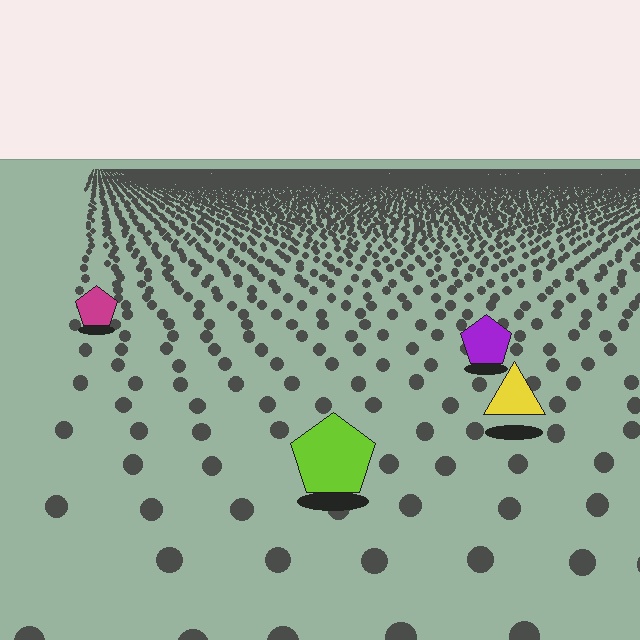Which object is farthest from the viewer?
The magenta pentagon is farthest from the viewer. It appears smaller and the ground texture around it is denser.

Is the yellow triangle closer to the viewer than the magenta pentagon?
Yes. The yellow triangle is closer — you can tell from the texture gradient: the ground texture is coarser near it.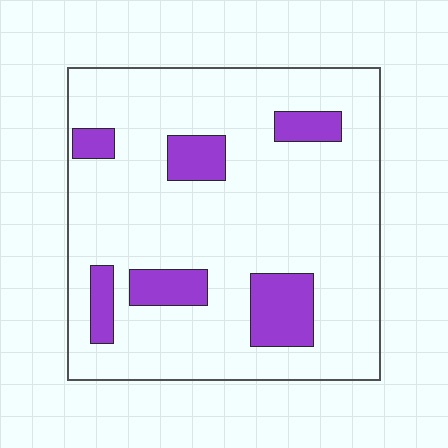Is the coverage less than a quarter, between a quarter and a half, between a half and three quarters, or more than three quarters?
Less than a quarter.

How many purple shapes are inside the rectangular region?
6.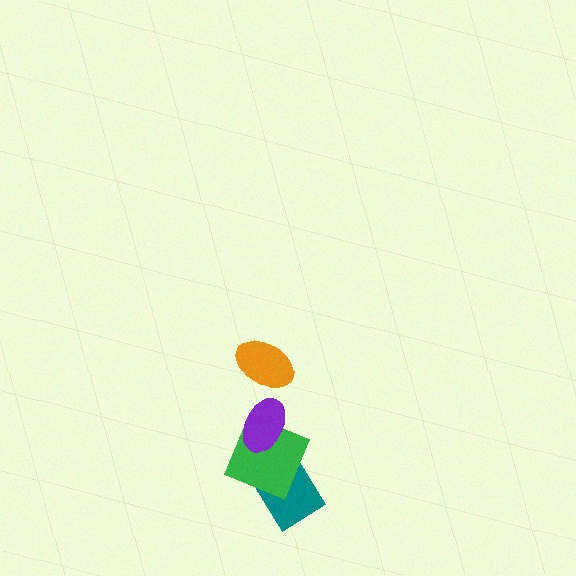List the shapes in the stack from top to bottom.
From top to bottom: the orange ellipse, the purple ellipse, the green square, the teal diamond.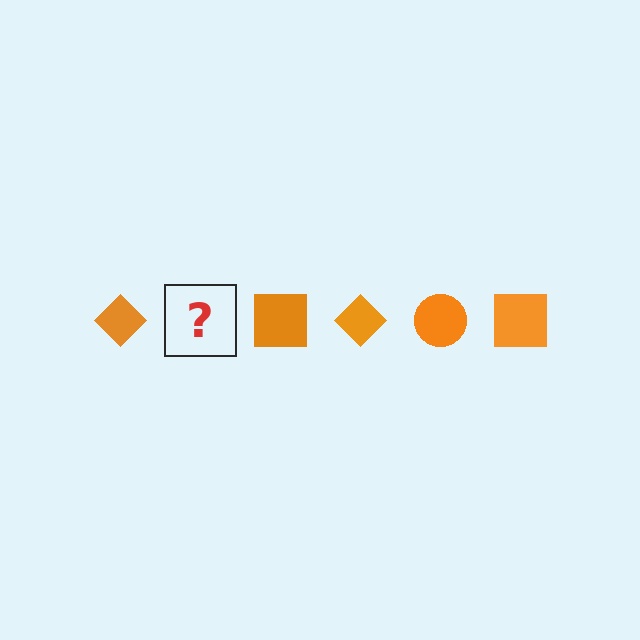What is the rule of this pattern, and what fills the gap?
The rule is that the pattern cycles through diamond, circle, square shapes in orange. The gap should be filled with an orange circle.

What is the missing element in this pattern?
The missing element is an orange circle.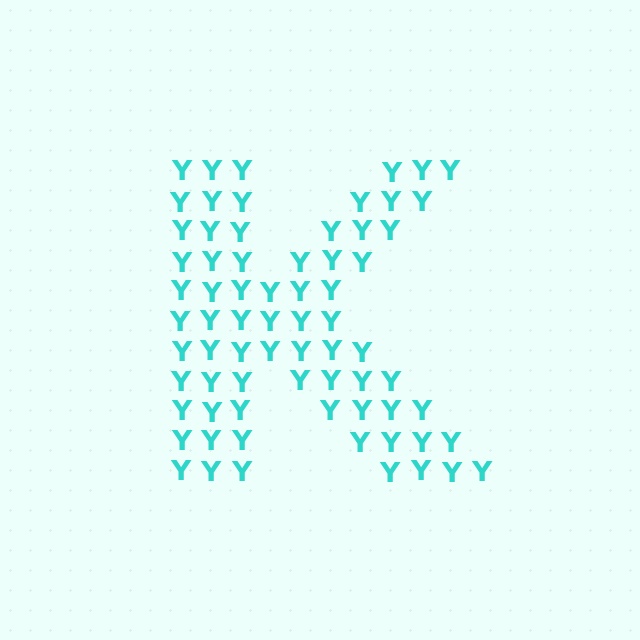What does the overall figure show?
The overall figure shows the letter K.